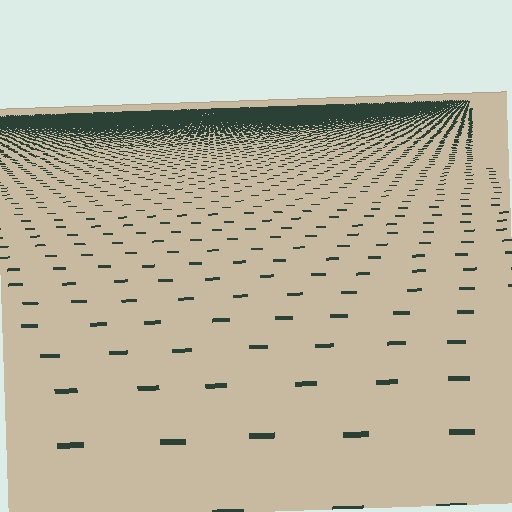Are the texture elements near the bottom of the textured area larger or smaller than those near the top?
Larger. Near the bottom, elements are closer to the viewer and appear at a bigger on-screen size.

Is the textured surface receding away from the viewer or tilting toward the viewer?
The surface is receding away from the viewer. Texture elements get smaller and denser toward the top.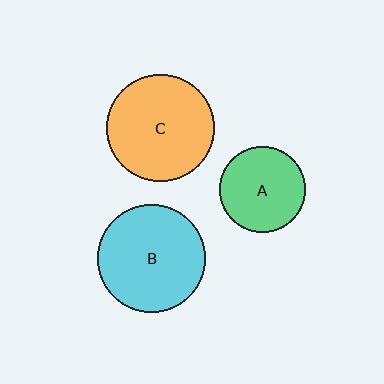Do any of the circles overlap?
No, none of the circles overlap.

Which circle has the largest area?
Circle C (orange).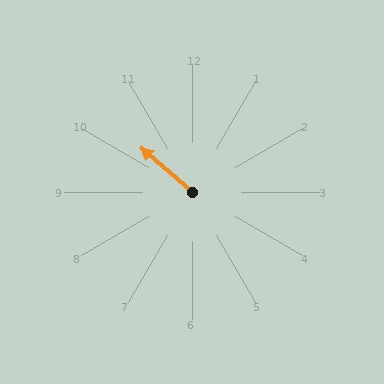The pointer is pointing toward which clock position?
Roughly 10 o'clock.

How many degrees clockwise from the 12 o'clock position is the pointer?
Approximately 311 degrees.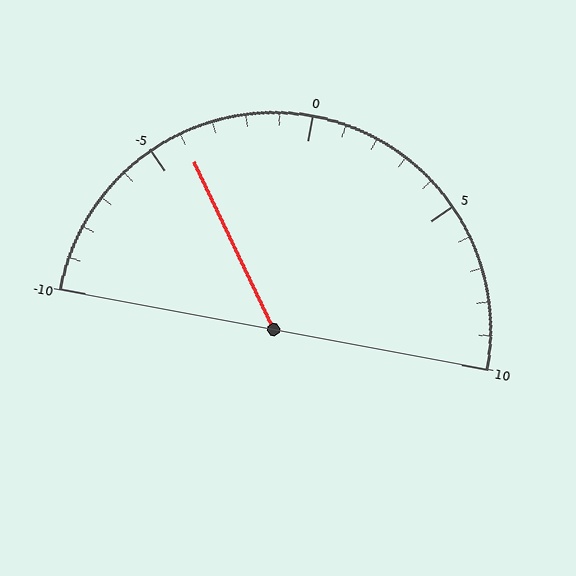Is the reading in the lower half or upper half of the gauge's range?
The reading is in the lower half of the range (-10 to 10).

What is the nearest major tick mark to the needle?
The nearest major tick mark is -5.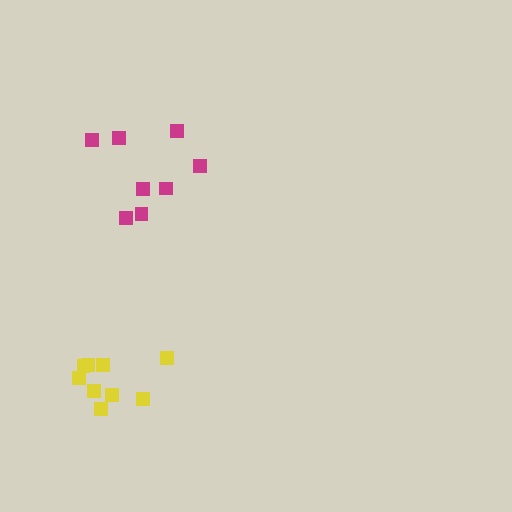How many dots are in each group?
Group 1: 8 dots, Group 2: 9 dots (17 total).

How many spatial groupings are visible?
There are 2 spatial groupings.